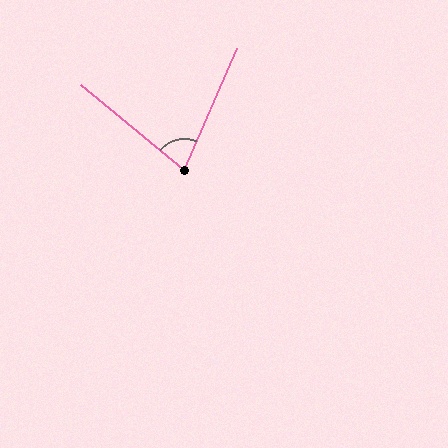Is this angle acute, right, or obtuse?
It is acute.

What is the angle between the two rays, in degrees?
Approximately 74 degrees.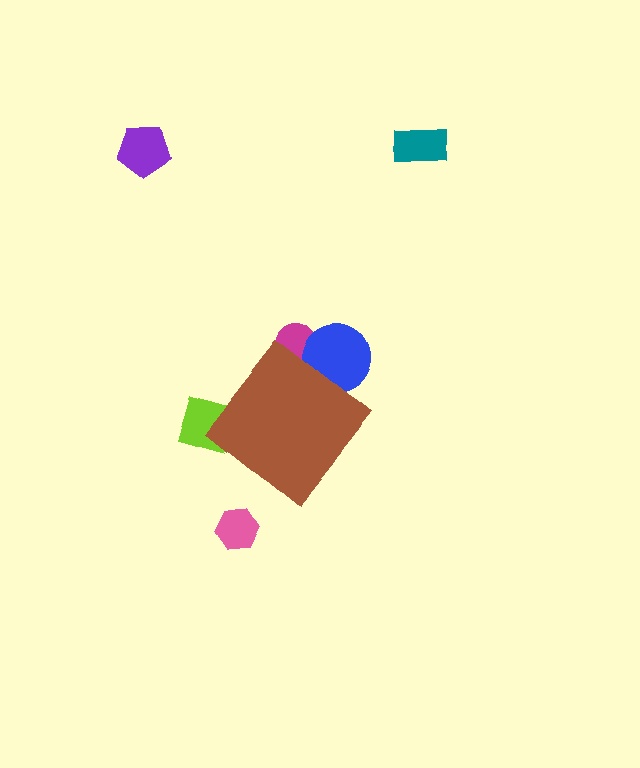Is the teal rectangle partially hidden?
No, the teal rectangle is fully visible.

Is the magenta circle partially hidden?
Yes, the magenta circle is partially hidden behind the brown diamond.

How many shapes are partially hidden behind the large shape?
3 shapes are partially hidden.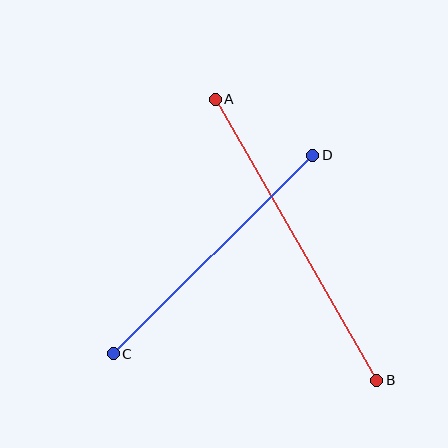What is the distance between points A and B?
The distance is approximately 324 pixels.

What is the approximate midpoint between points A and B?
The midpoint is at approximately (296, 240) pixels.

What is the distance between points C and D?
The distance is approximately 281 pixels.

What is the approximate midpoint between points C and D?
The midpoint is at approximately (213, 255) pixels.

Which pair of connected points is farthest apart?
Points A and B are farthest apart.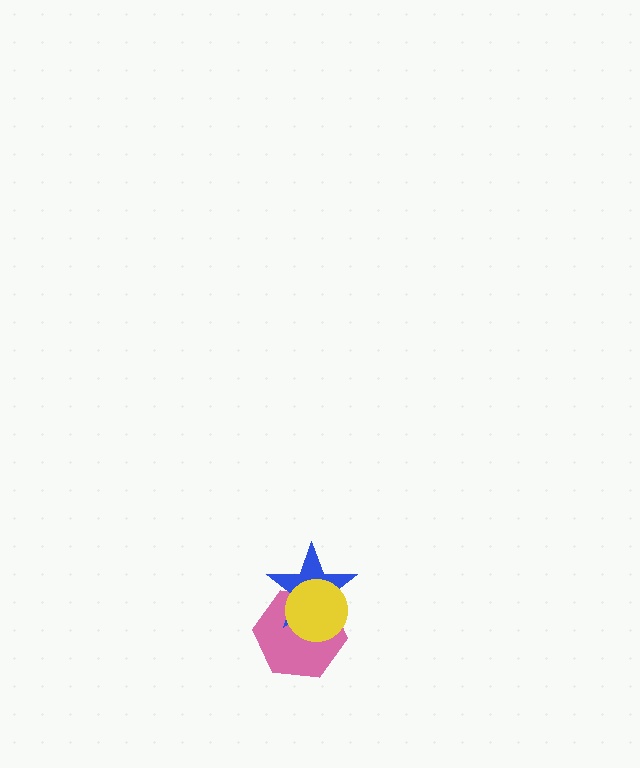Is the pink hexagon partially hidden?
Yes, it is partially covered by another shape.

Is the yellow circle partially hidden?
No, no other shape covers it.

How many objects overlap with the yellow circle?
2 objects overlap with the yellow circle.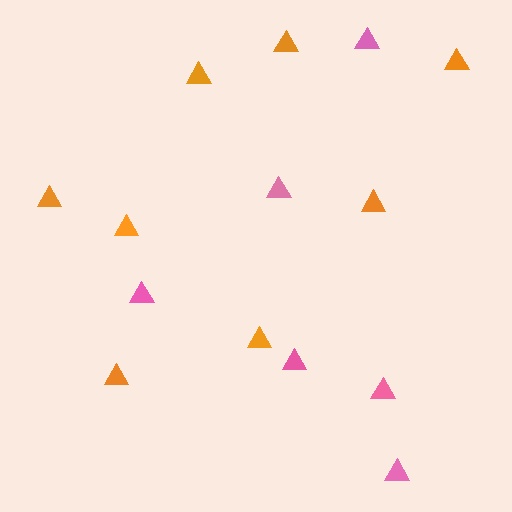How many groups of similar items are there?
There are 2 groups: one group of pink triangles (6) and one group of orange triangles (8).